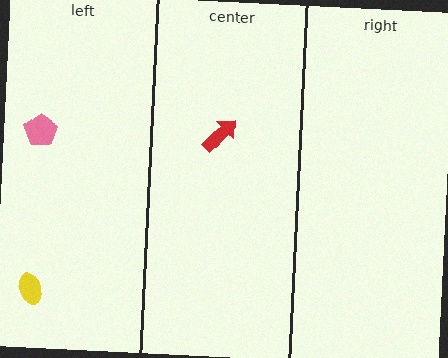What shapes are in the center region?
The red arrow.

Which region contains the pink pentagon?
The left region.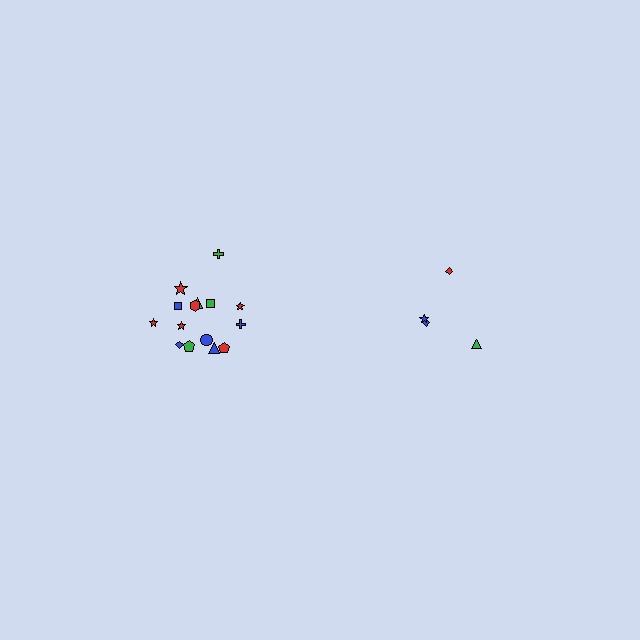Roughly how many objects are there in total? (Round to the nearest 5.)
Roughly 20 objects in total.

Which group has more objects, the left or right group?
The left group.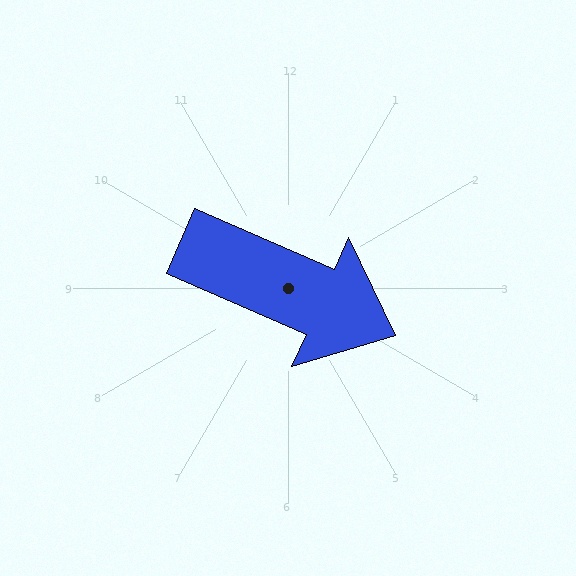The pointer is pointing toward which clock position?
Roughly 4 o'clock.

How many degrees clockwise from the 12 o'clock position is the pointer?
Approximately 114 degrees.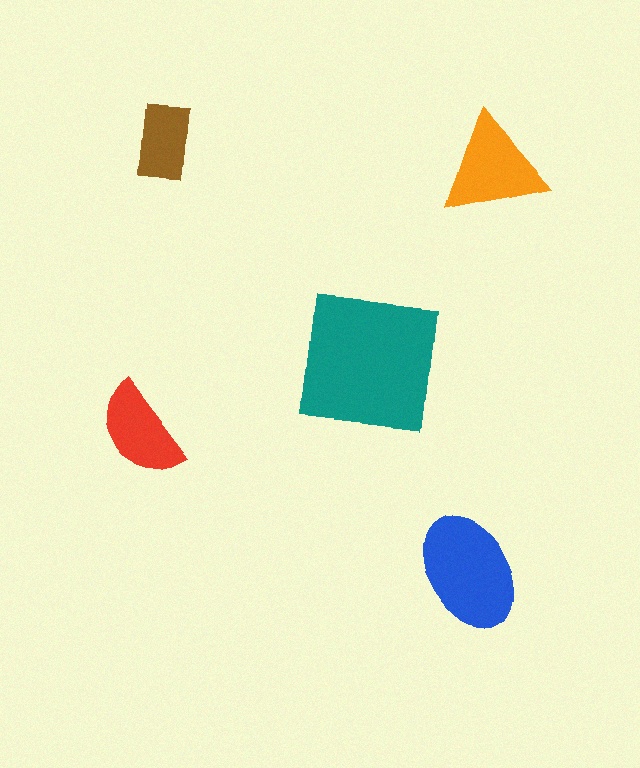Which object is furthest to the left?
The red semicircle is leftmost.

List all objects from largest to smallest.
The teal square, the blue ellipse, the orange triangle, the red semicircle, the brown rectangle.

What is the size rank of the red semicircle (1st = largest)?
4th.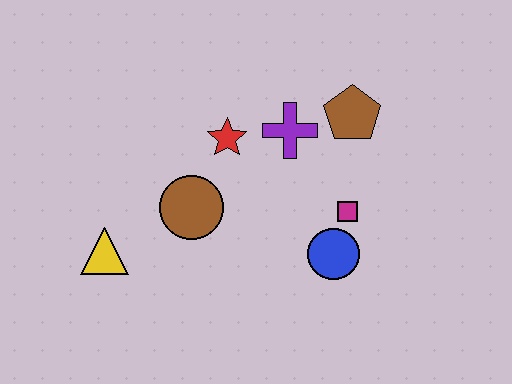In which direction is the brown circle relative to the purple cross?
The brown circle is to the left of the purple cross.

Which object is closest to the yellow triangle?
The brown circle is closest to the yellow triangle.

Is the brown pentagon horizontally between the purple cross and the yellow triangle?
No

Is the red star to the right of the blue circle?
No